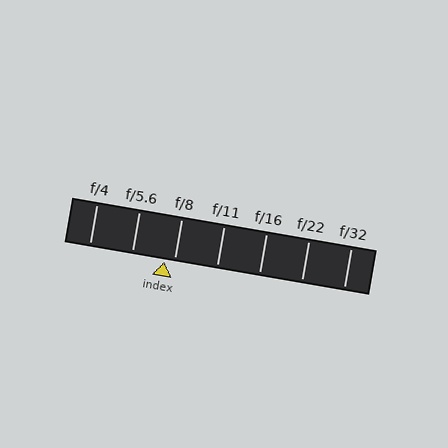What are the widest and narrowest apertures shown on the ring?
The widest aperture shown is f/4 and the narrowest is f/32.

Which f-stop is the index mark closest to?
The index mark is closest to f/8.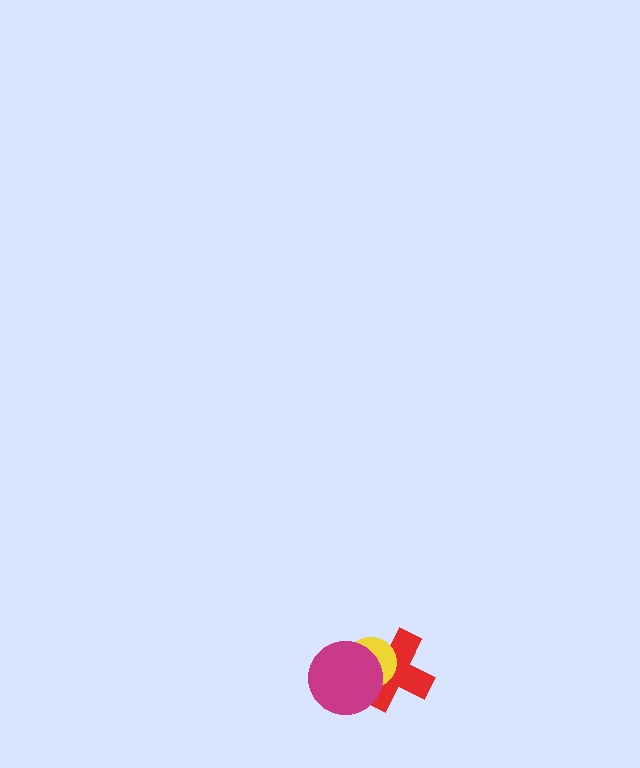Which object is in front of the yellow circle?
The magenta circle is in front of the yellow circle.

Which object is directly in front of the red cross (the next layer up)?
The yellow circle is directly in front of the red cross.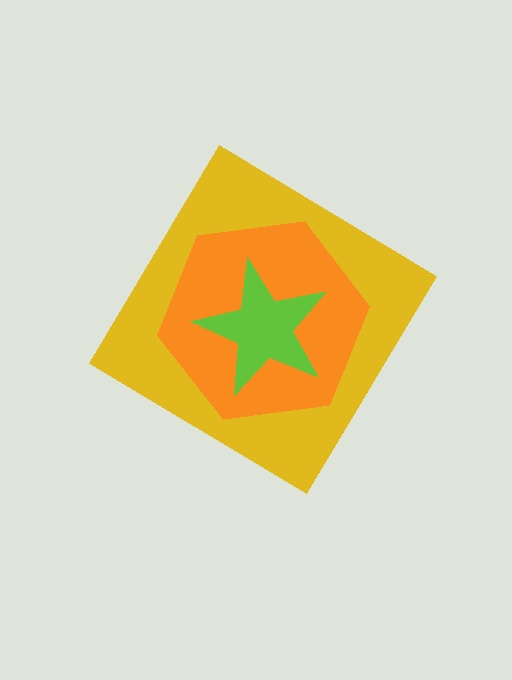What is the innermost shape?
The lime star.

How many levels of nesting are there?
3.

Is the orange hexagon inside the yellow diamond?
Yes.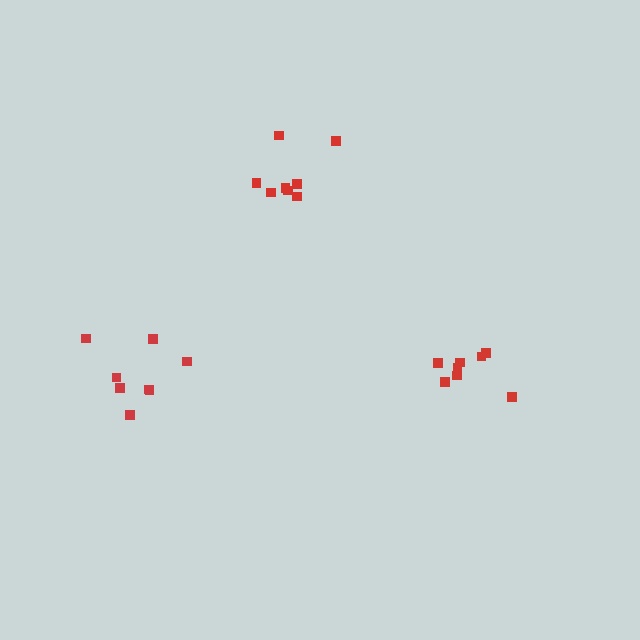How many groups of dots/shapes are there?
There are 3 groups.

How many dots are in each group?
Group 1: 8 dots, Group 2: 8 dots, Group 3: 8 dots (24 total).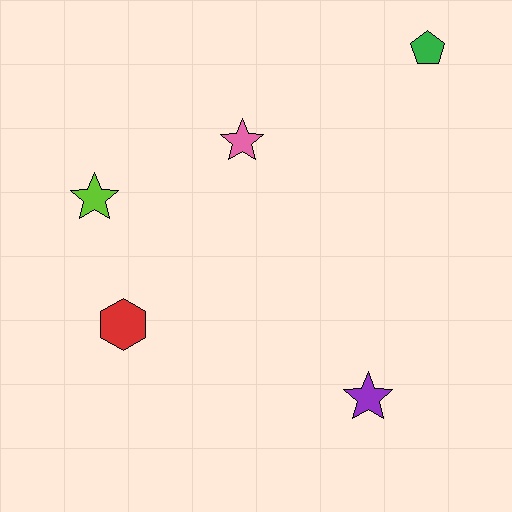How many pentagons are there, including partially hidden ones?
There is 1 pentagon.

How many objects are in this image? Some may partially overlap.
There are 5 objects.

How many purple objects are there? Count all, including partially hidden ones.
There is 1 purple object.